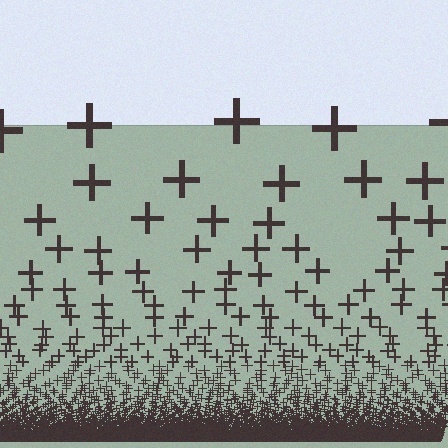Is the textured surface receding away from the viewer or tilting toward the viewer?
The surface appears to tilt toward the viewer. Texture elements get larger and sparser toward the top.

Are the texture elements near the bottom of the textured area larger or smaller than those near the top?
Smaller. The gradient is inverted — elements near the bottom are smaller and denser.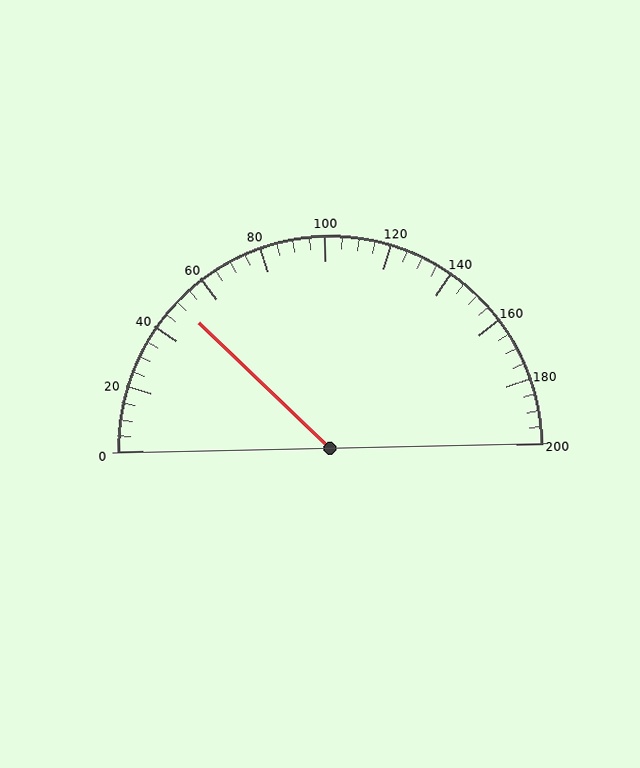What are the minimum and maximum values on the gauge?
The gauge ranges from 0 to 200.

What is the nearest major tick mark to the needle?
The nearest major tick mark is 40.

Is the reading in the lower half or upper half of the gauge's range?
The reading is in the lower half of the range (0 to 200).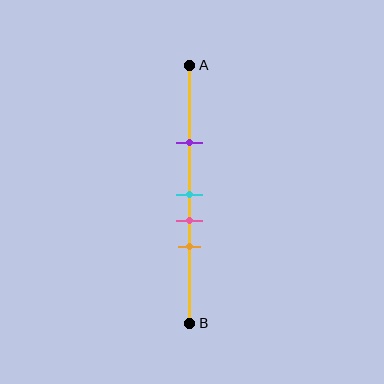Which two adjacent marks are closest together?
The cyan and pink marks are the closest adjacent pair.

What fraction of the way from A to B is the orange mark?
The orange mark is approximately 70% (0.7) of the way from A to B.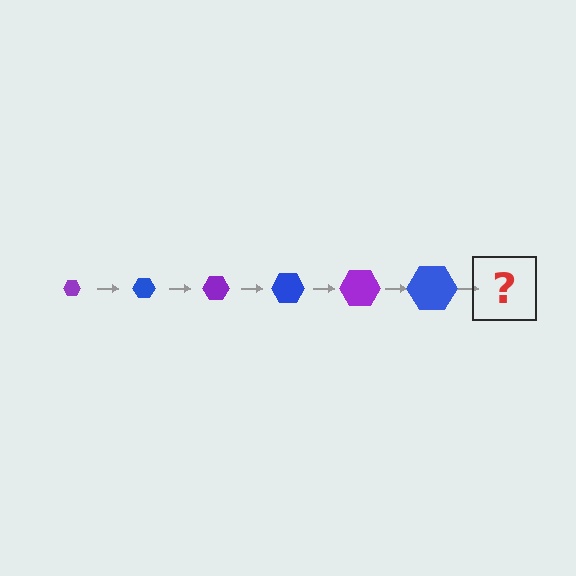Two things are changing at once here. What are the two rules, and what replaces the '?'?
The two rules are that the hexagon grows larger each step and the color cycles through purple and blue. The '?' should be a purple hexagon, larger than the previous one.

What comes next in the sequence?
The next element should be a purple hexagon, larger than the previous one.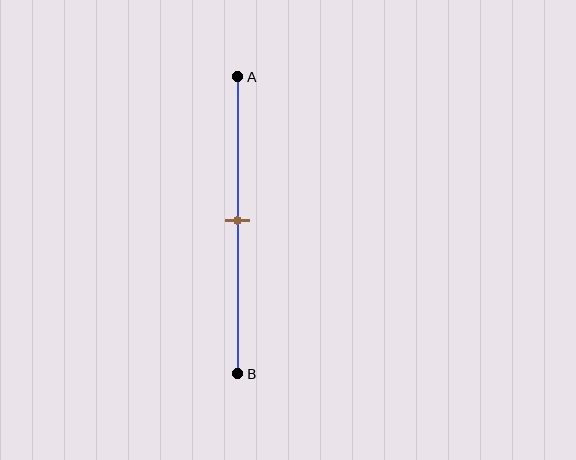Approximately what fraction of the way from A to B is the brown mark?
The brown mark is approximately 50% of the way from A to B.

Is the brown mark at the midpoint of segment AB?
Yes, the mark is approximately at the midpoint.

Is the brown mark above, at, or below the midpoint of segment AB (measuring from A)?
The brown mark is approximately at the midpoint of segment AB.